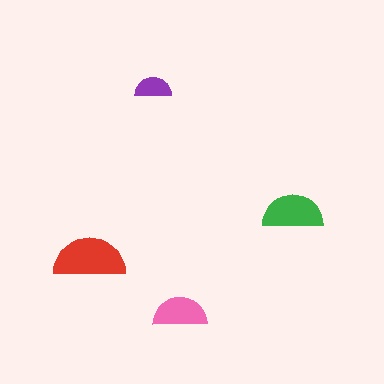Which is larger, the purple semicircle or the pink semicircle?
The pink one.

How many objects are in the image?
There are 4 objects in the image.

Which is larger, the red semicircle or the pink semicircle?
The red one.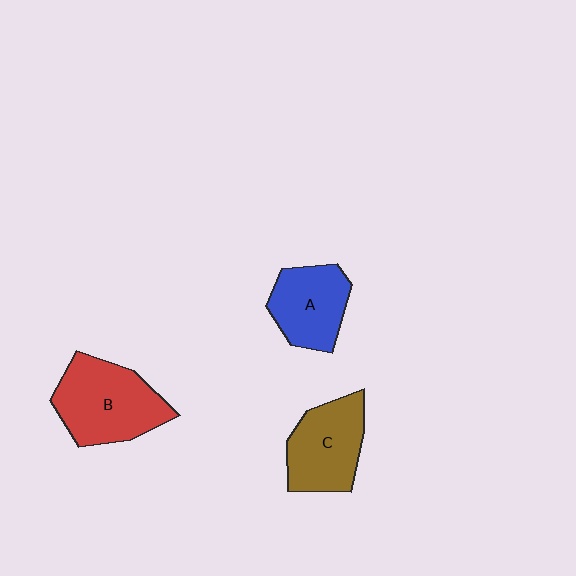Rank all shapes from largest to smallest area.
From largest to smallest: B (red), C (brown), A (blue).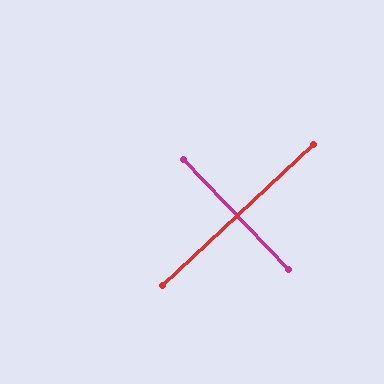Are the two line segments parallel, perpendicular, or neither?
Perpendicular — they meet at approximately 90°.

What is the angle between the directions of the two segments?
Approximately 90 degrees.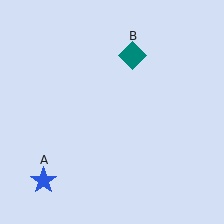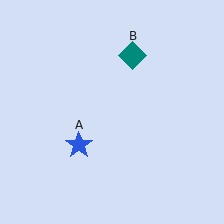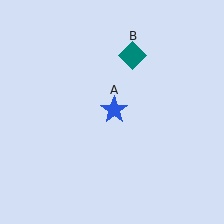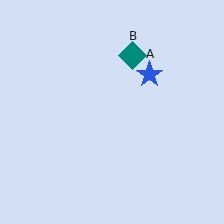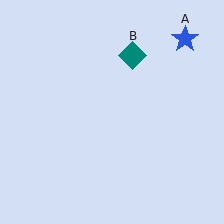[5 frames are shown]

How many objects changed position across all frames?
1 object changed position: blue star (object A).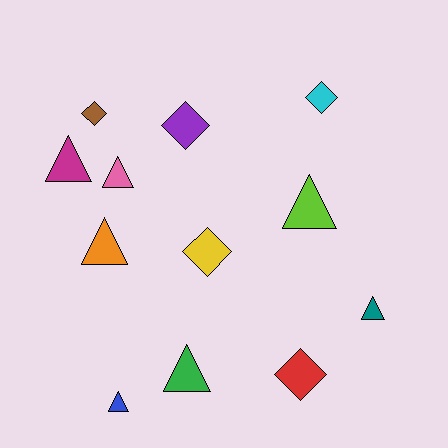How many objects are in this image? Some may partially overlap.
There are 12 objects.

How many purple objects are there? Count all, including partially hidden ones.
There is 1 purple object.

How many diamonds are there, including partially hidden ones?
There are 5 diamonds.